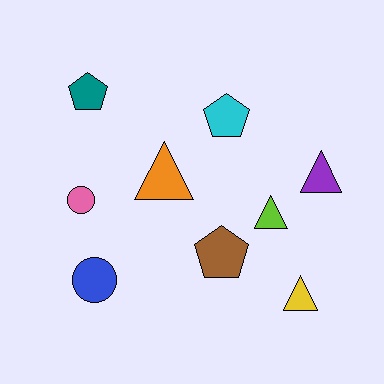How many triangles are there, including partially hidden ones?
There are 4 triangles.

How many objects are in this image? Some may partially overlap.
There are 9 objects.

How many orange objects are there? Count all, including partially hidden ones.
There is 1 orange object.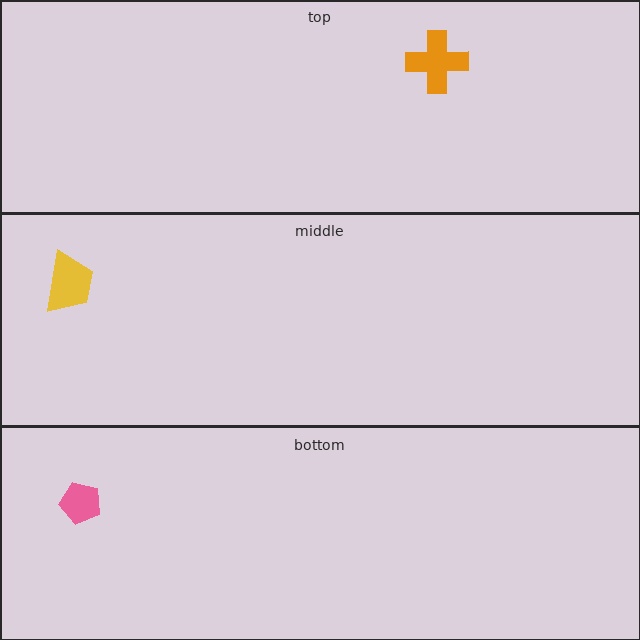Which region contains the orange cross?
The top region.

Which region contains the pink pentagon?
The bottom region.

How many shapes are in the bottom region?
1.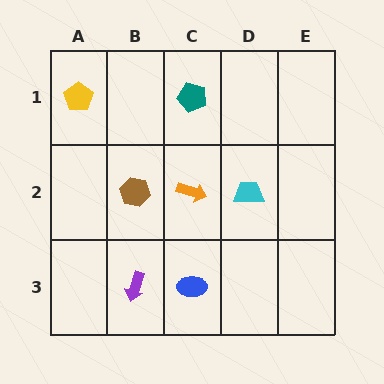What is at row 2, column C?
An orange arrow.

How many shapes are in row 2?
3 shapes.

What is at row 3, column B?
A purple arrow.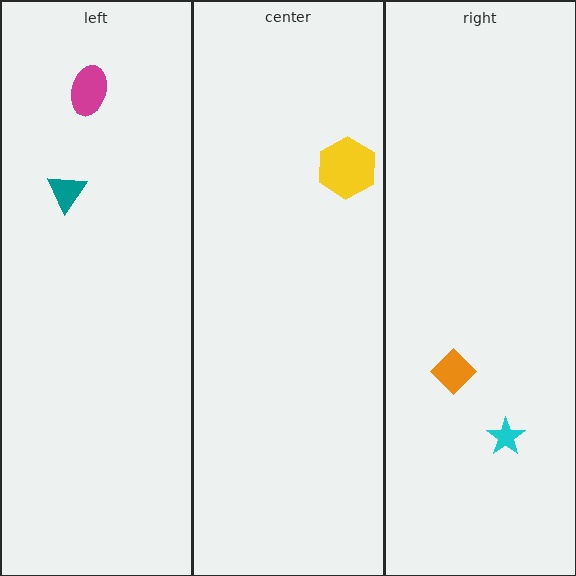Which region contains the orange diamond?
The right region.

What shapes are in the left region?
The teal triangle, the magenta ellipse.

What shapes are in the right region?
The orange diamond, the cyan star.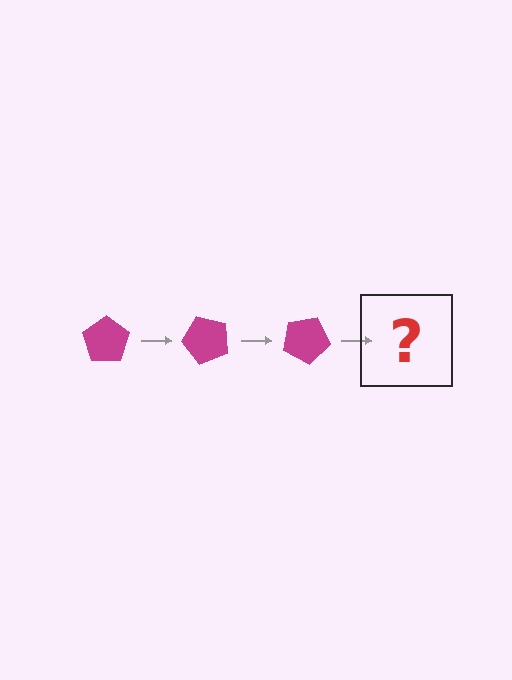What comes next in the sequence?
The next element should be a magenta pentagon rotated 150 degrees.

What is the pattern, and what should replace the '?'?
The pattern is that the pentagon rotates 50 degrees each step. The '?' should be a magenta pentagon rotated 150 degrees.